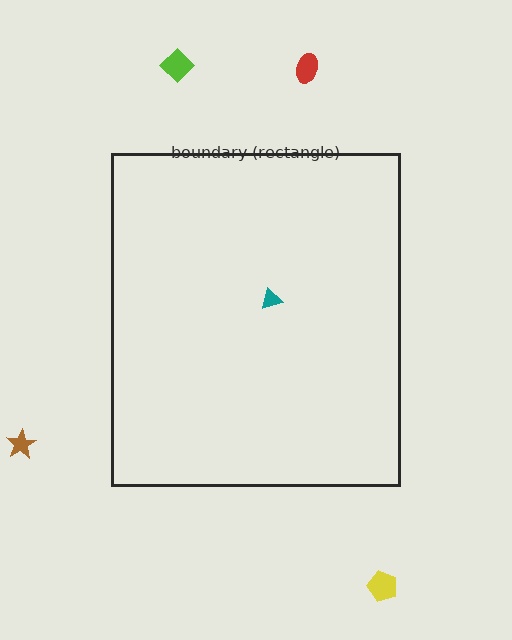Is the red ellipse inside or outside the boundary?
Outside.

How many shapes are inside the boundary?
1 inside, 4 outside.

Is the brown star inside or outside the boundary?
Outside.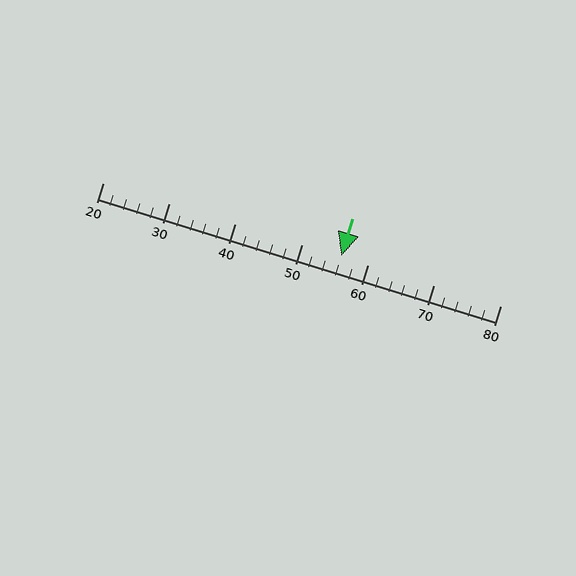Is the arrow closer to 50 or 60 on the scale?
The arrow is closer to 60.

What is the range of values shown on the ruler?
The ruler shows values from 20 to 80.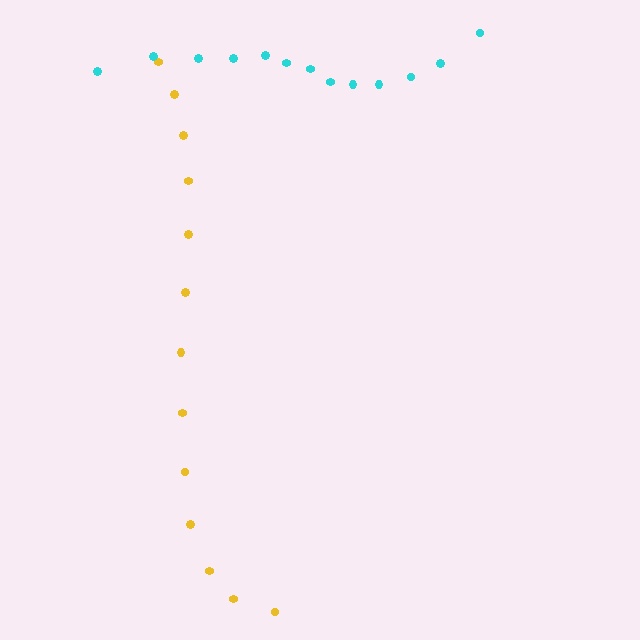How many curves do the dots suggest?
There are 2 distinct paths.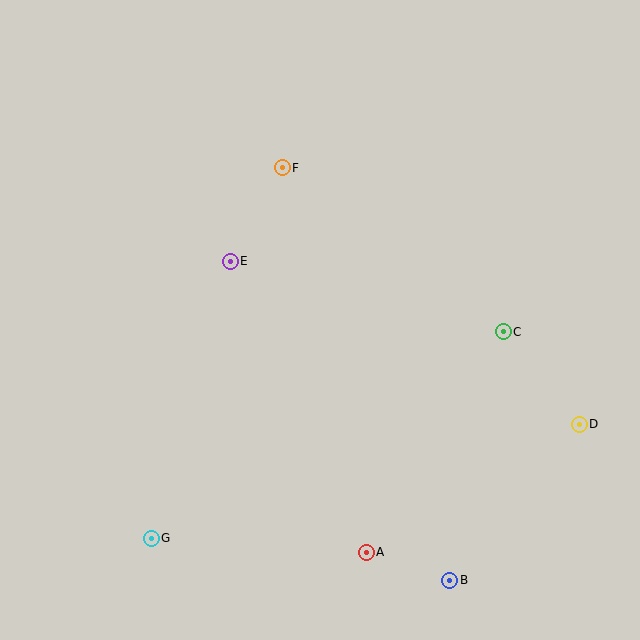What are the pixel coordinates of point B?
Point B is at (450, 580).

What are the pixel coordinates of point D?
Point D is at (579, 424).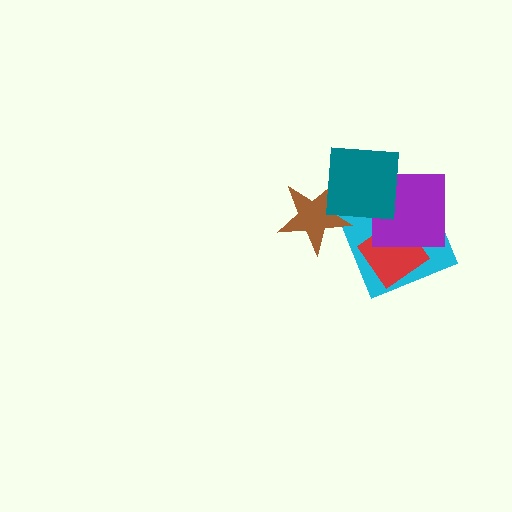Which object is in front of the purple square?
The teal square is in front of the purple square.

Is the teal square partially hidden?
No, no other shape covers it.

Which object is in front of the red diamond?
The purple square is in front of the red diamond.